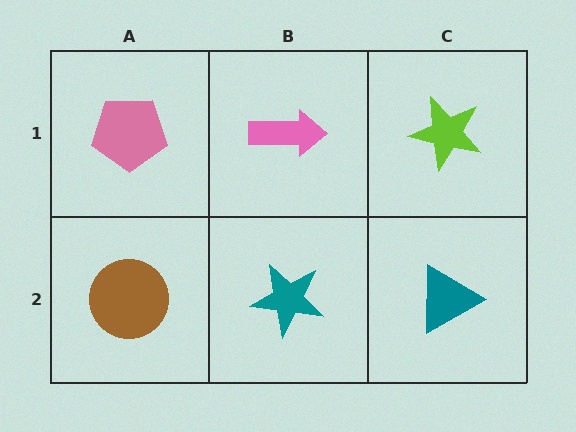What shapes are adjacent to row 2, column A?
A pink pentagon (row 1, column A), a teal star (row 2, column B).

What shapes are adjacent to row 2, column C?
A lime star (row 1, column C), a teal star (row 2, column B).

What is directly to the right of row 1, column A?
A pink arrow.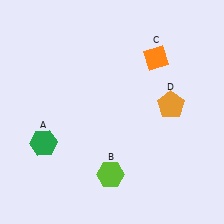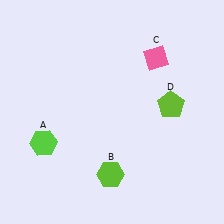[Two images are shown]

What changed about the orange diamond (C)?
In Image 1, C is orange. In Image 2, it changed to pink.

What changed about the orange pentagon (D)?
In Image 1, D is orange. In Image 2, it changed to lime.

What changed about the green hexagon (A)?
In Image 1, A is green. In Image 2, it changed to lime.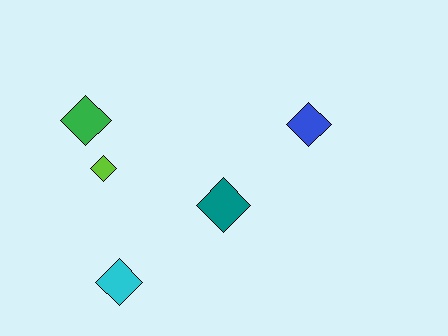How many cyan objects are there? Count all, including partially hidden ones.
There is 1 cyan object.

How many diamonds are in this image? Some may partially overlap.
There are 5 diamonds.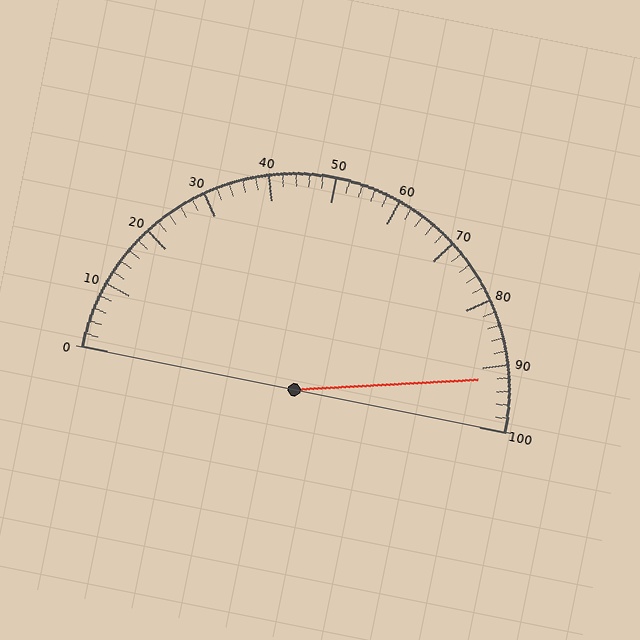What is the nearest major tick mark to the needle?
The nearest major tick mark is 90.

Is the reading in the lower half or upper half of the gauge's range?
The reading is in the upper half of the range (0 to 100).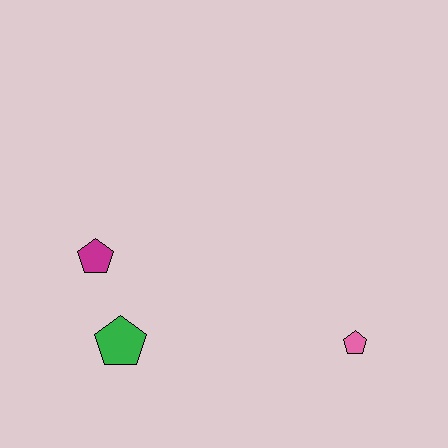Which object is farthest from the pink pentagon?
The magenta pentagon is farthest from the pink pentagon.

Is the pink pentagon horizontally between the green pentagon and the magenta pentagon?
No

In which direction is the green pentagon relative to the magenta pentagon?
The green pentagon is below the magenta pentagon.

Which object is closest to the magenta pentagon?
The green pentagon is closest to the magenta pentagon.